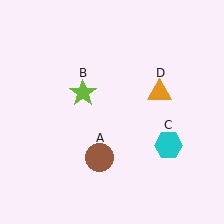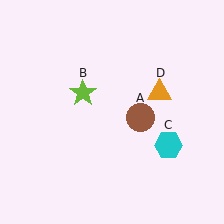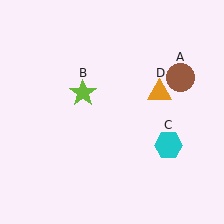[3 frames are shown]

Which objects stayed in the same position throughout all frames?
Lime star (object B) and cyan hexagon (object C) and orange triangle (object D) remained stationary.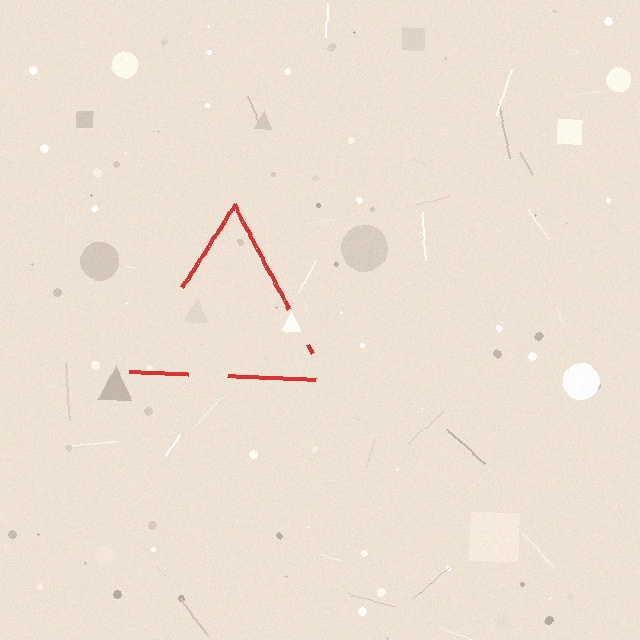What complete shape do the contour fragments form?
The contour fragments form a triangle.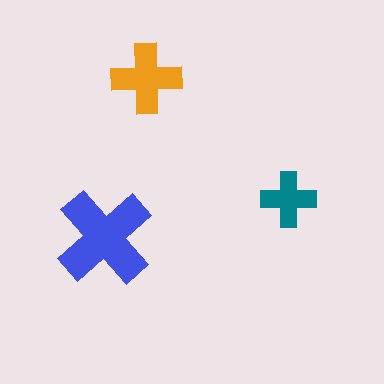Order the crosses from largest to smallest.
the blue one, the orange one, the teal one.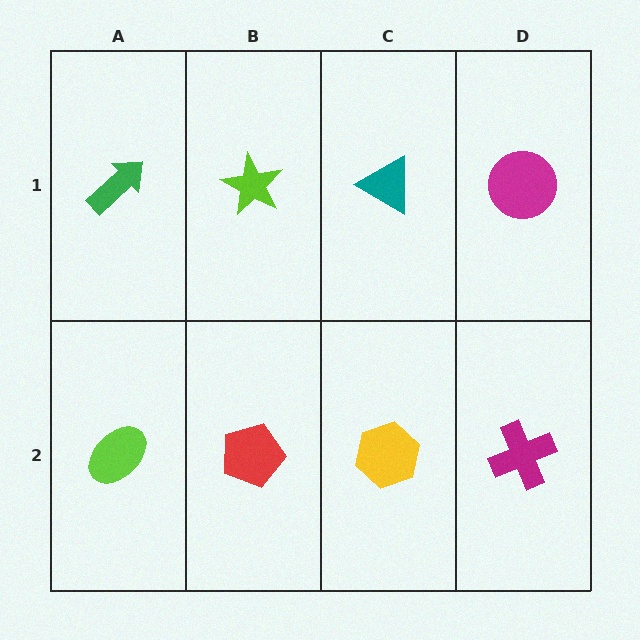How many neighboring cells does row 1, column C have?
3.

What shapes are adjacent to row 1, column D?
A magenta cross (row 2, column D), a teal triangle (row 1, column C).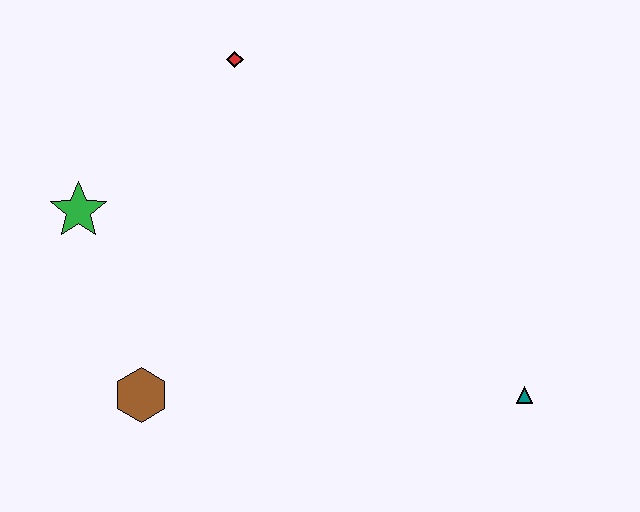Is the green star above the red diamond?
No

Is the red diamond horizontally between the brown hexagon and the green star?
No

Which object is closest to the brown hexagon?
The green star is closest to the brown hexagon.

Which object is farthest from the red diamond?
The teal triangle is farthest from the red diamond.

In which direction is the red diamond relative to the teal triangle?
The red diamond is above the teal triangle.